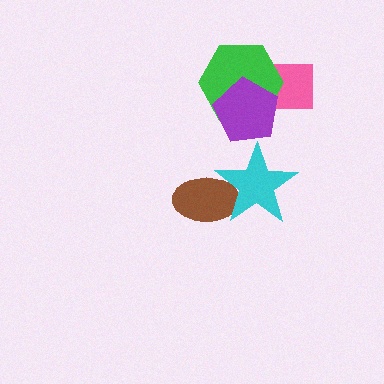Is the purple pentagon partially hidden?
No, no other shape covers it.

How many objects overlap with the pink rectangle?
2 objects overlap with the pink rectangle.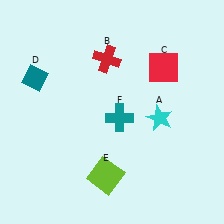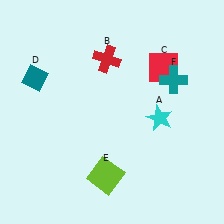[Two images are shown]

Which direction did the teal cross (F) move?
The teal cross (F) moved right.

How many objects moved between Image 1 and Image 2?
1 object moved between the two images.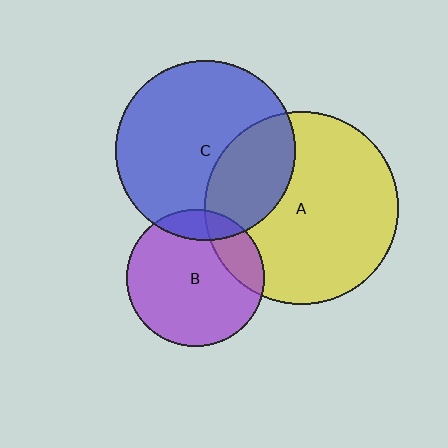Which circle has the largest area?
Circle A (yellow).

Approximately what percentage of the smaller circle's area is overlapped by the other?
Approximately 30%.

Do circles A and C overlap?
Yes.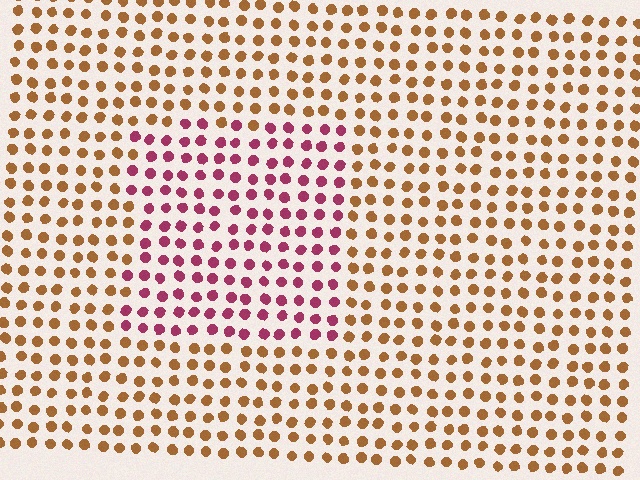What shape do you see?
I see a rectangle.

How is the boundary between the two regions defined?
The boundary is defined purely by a slight shift in hue (about 55 degrees). Spacing, size, and orientation are identical on both sides.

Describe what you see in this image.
The image is filled with small brown elements in a uniform arrangement. A rectangle-shaped region is visible where the elements are tinted to a slightly different hue, forming a subtle color boundary.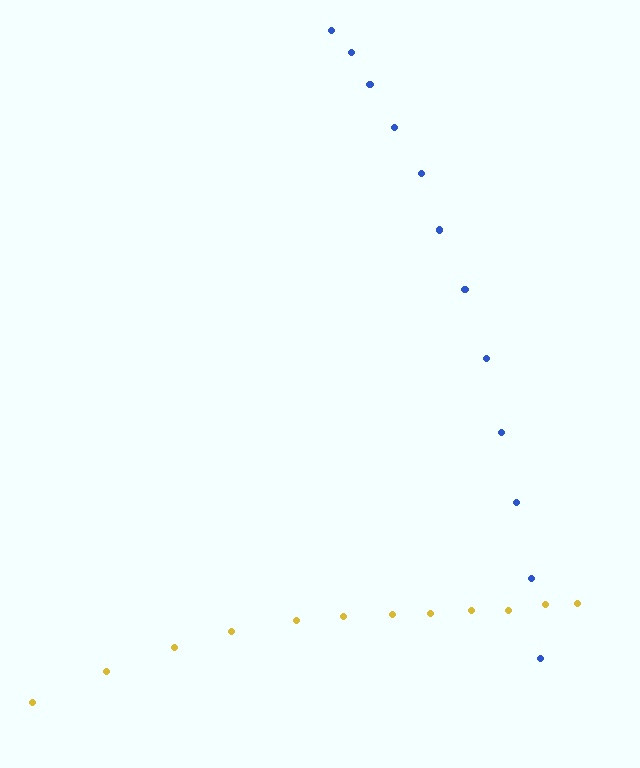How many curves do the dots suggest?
There are 2 distinct paths.